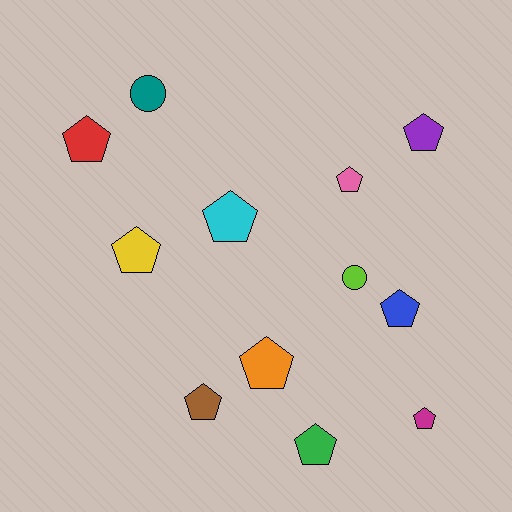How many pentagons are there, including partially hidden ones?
There are 10 pentagons.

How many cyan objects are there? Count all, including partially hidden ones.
There is 1 cyan object.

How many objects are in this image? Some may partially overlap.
There are 12 objects.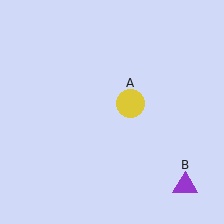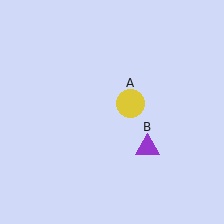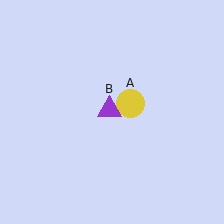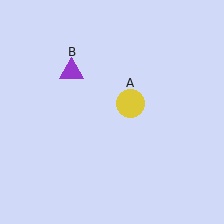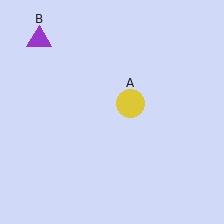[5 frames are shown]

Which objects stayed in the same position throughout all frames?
Yellow circle (object A) remained stationary.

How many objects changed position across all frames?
1 object changed position: purple triangle (object B).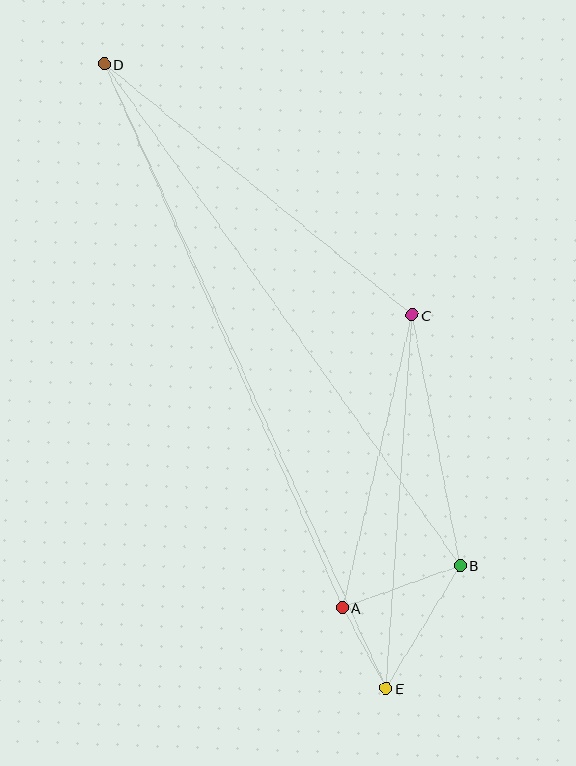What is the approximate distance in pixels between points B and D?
The distance between B and D is approximately 615 pixels.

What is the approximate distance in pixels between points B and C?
The distance between B and C is approximately 255 pixels.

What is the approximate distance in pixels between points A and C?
The distance between A and C is approximately 301 pixels.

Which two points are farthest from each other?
Points D and E are farthest from each other.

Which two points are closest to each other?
Points A and E are closest to each other.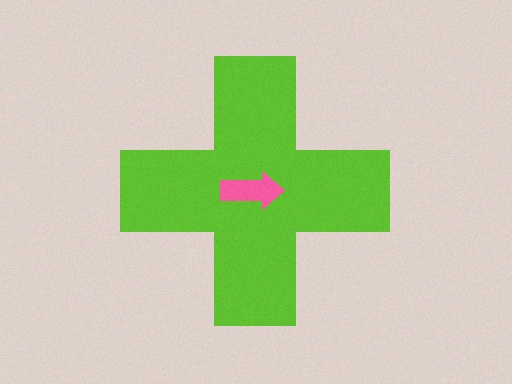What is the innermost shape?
The pink arrow.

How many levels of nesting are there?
2.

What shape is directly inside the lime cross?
The pink arrow.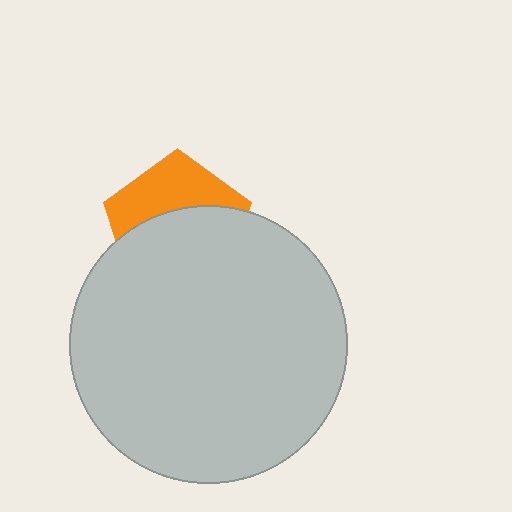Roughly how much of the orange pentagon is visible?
A small part of it is visible (roughly 40%).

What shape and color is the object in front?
The object in front is a light gray circle.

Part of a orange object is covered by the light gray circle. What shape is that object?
It is a pentagon.